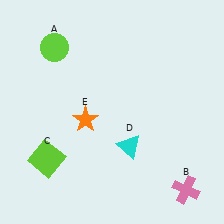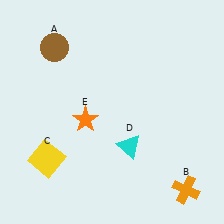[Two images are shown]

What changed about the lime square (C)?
In Image 1, C is lime. In Image 2, it changed to yellow.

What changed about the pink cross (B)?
In Image 1, B is pink. In Image 2, it changed to orange.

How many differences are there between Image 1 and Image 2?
There are 3 differences between the two images.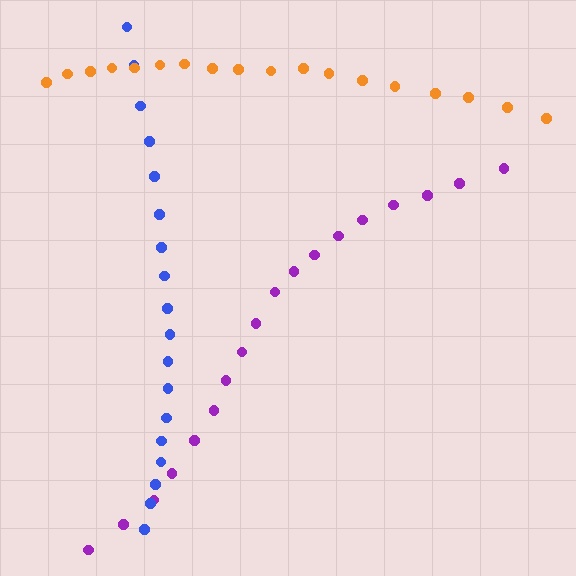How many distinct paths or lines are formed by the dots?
There are 3 distinct paths.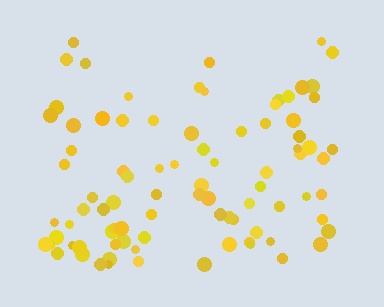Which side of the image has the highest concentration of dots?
The bottom.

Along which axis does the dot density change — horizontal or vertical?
Vertical.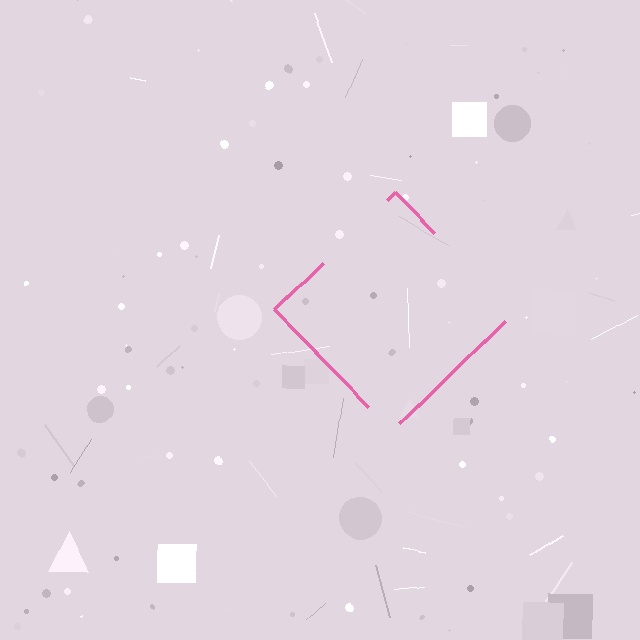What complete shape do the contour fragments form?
The contour fragments form a diamond.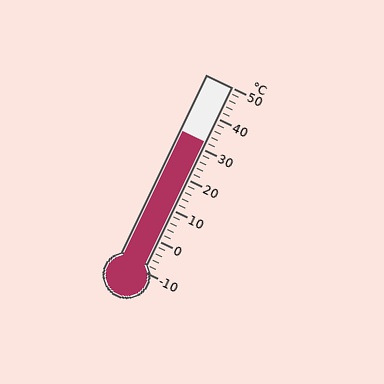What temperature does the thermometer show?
The thermometer shows approximately 32°C.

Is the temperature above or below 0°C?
The temperature is above 0°C.